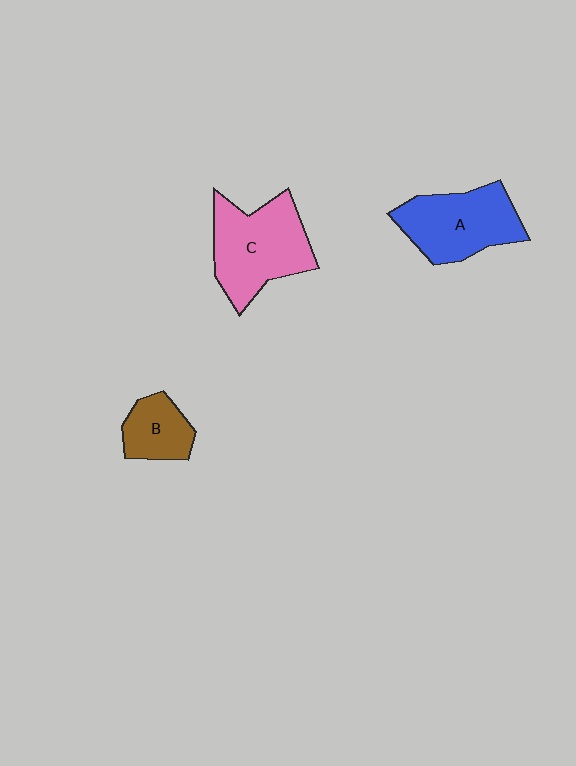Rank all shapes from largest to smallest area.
From largest to smallest: C (pink), A (blue), B (brown).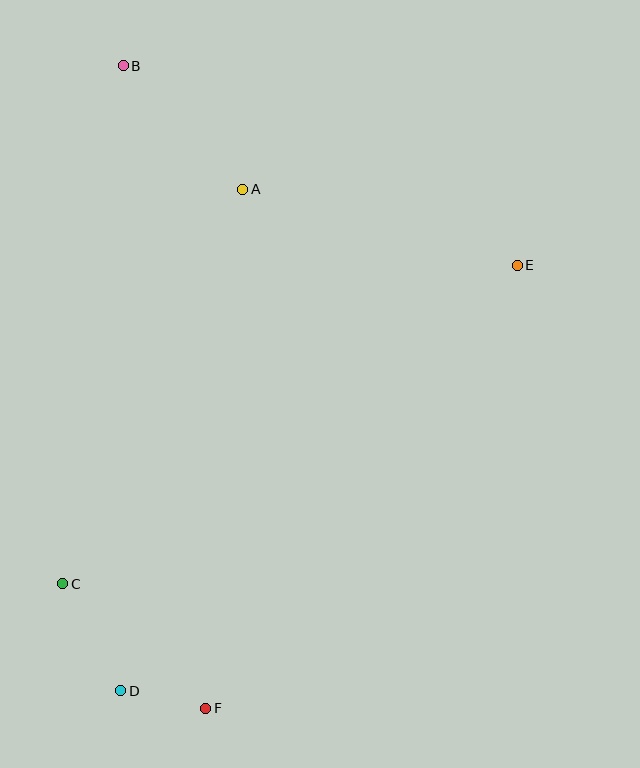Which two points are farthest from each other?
Points B and F are farthest from each other.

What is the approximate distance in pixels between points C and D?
The distance between C and D is approximately 122 pixels.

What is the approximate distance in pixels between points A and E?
The distance between A and E is approximately 285 pixels.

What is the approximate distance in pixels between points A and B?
The distance between A and B is approximately 172 pixels.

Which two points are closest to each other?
Points D and F are closest to each other.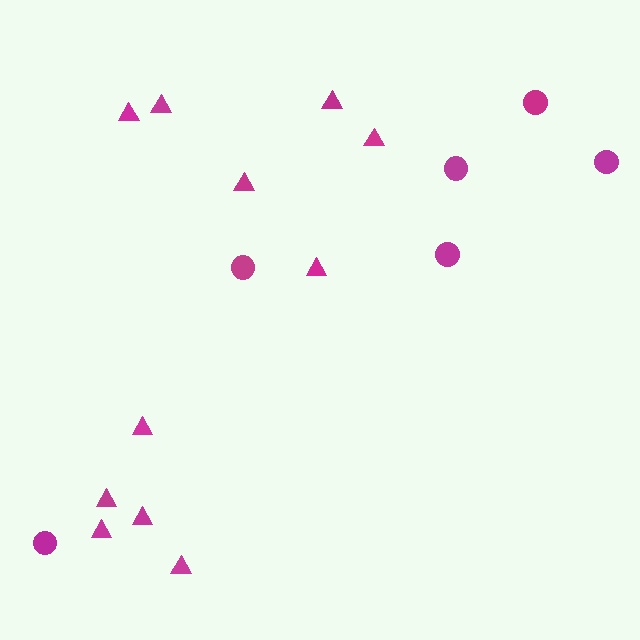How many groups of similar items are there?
There are 2 groups: one group of triangles (11) and one group of circles (6).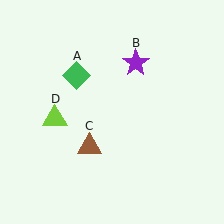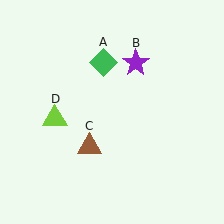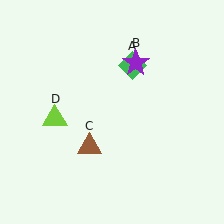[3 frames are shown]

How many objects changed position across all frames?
1 object changed position: green diamond (object A).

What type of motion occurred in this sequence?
The green diamond (object A) rotated clockwise around the center of the scene.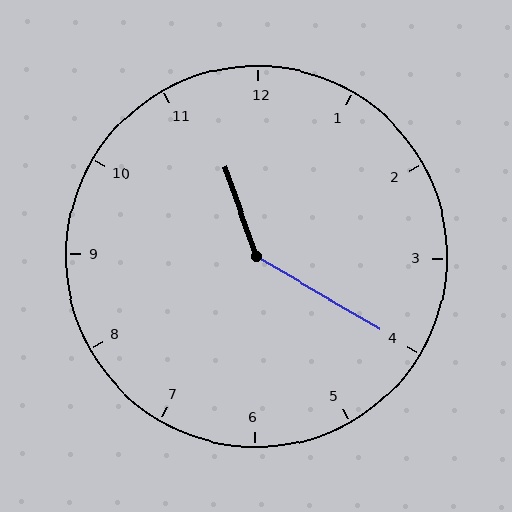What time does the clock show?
11:20.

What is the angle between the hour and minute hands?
Approximately 140 degrees.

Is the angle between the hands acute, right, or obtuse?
It is obtuse.